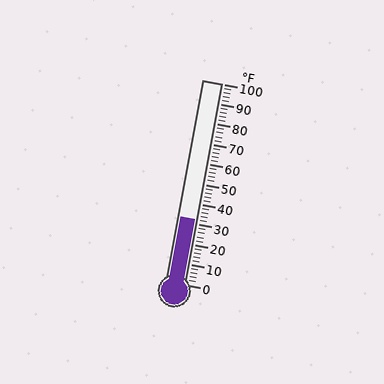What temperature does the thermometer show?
The thermometer shows approximately 32°F.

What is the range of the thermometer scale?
The thermometer scale ranges from 0°F to 100°F.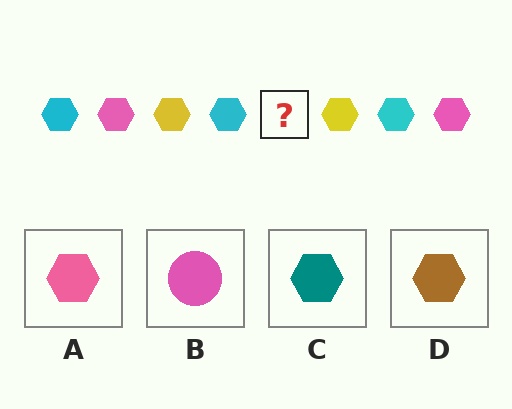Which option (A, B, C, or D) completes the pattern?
A.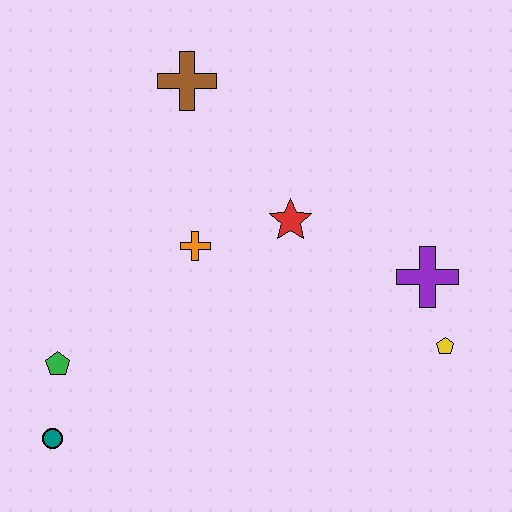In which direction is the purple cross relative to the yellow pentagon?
The purple cross is above the yellow pentagon.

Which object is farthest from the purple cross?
The teal circle is farthest from the purple cross.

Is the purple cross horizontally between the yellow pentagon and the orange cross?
Yes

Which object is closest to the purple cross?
The yellow pentagon is closest to the purple cross.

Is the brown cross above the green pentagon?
Yes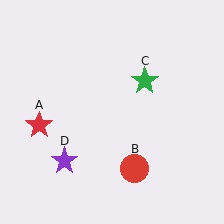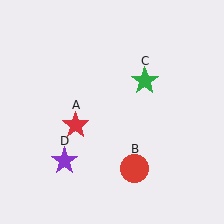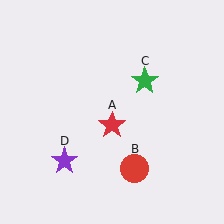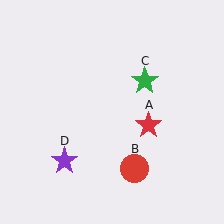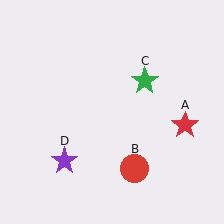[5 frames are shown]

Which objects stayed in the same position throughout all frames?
Red circle (object B) and green star (object C) and purple star (object D) remained stationary.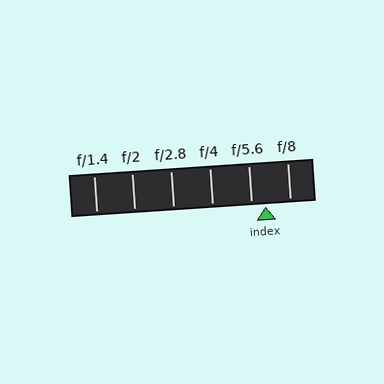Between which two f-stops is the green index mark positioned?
The index mark is between f/5.6 and f/8.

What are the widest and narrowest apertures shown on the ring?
The widest aperture shown is f/1.4 and the narrowest is f/8.